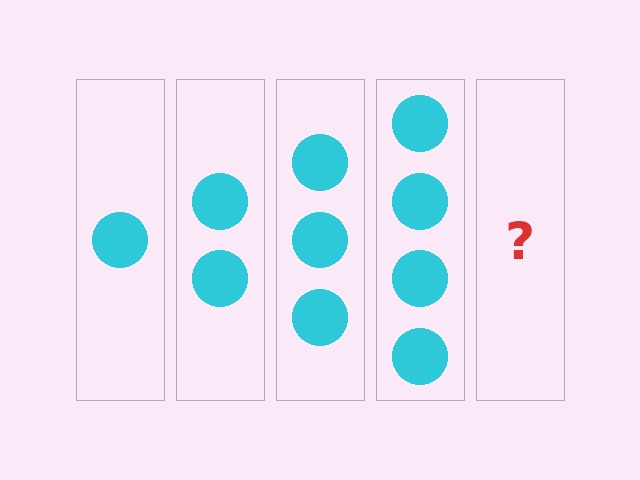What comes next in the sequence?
The next element should be 5 circles.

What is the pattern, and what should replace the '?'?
The pattern is that each step adds one more circle. The '?' should be 5 circles.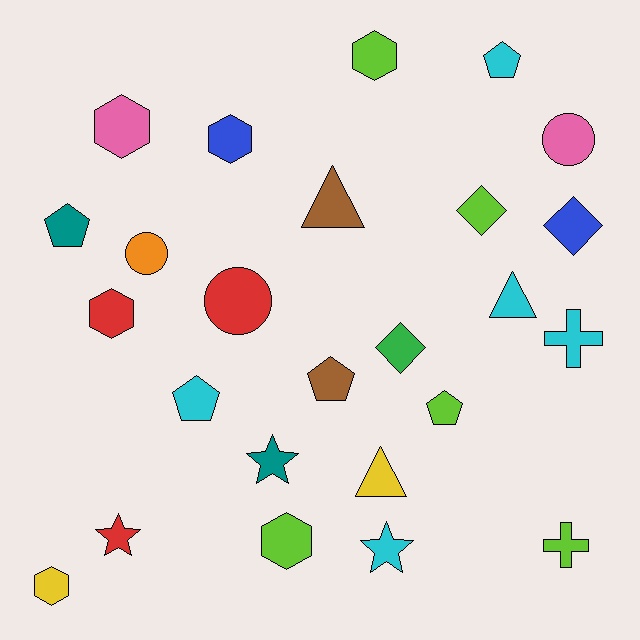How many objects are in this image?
There are 25 objects.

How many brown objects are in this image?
There are 2 brown objects.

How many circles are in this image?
There are 3 circles.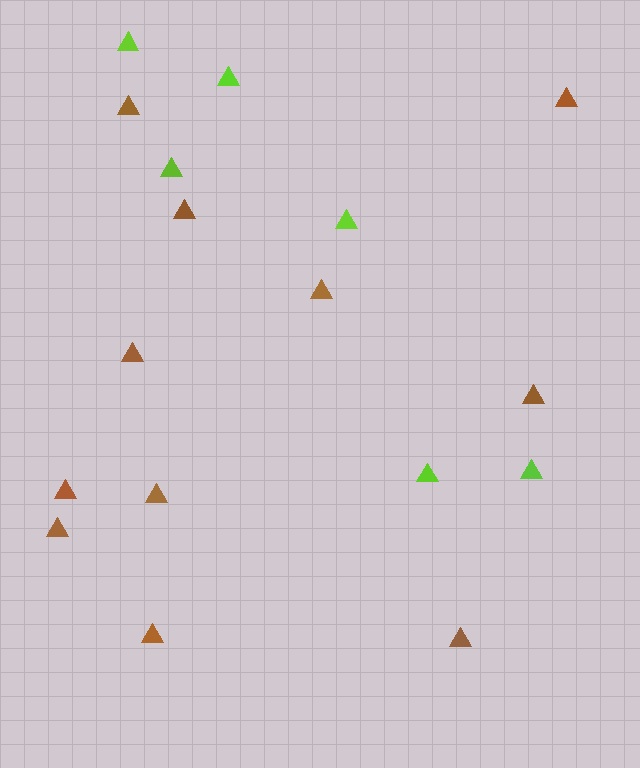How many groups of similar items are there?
There are 2 groups: one group of brown triangles (11) and one group of lime triangles (6).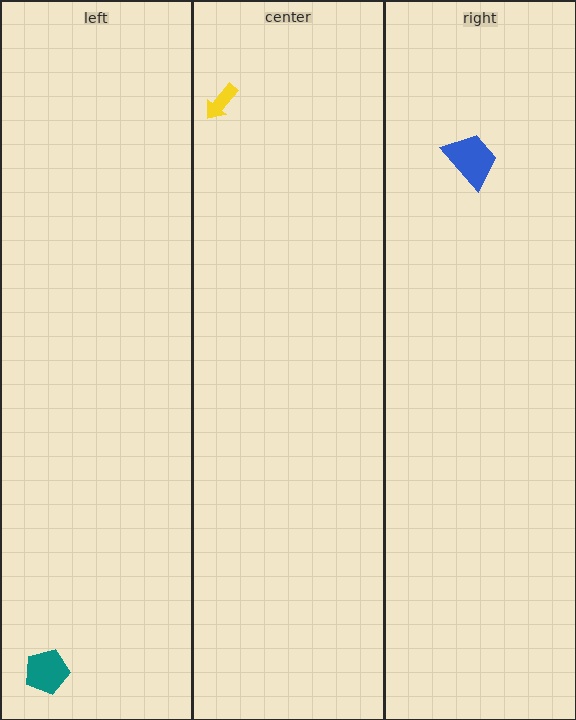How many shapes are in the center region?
1.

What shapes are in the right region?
The blue trapezoid.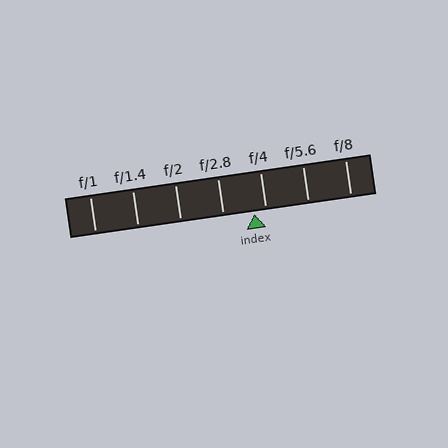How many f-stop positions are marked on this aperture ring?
There are 7 f-stop positions marked.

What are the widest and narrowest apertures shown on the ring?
The widest aperture shown is f/1 and the narrowest is f/8.